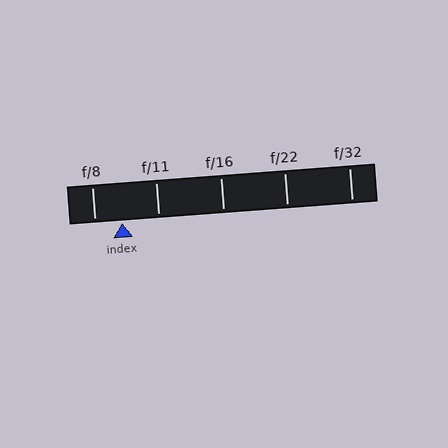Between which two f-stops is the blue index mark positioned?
The index mark is between f/8 and f/11.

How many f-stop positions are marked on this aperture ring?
There are 5 f-stop positions marked.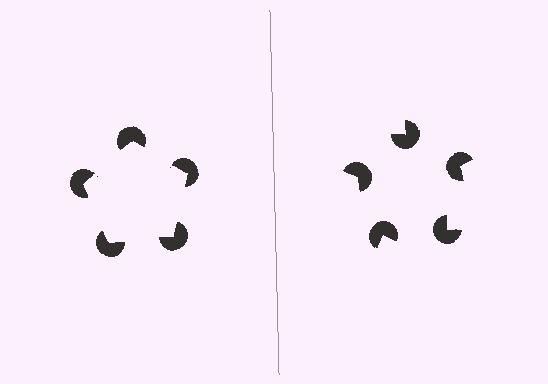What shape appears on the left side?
An illusory pentagon.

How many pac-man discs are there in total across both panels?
10 — 5 on each side.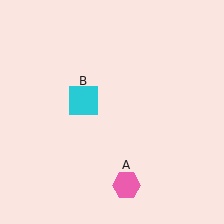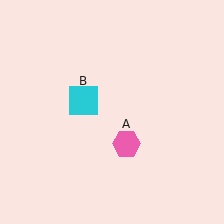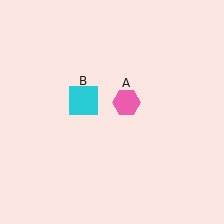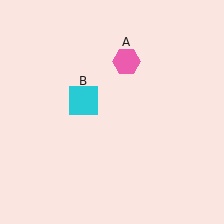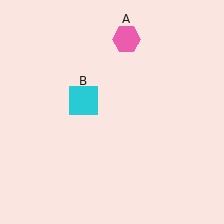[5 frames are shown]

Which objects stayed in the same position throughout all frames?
Cyan square (object B) remained stationary.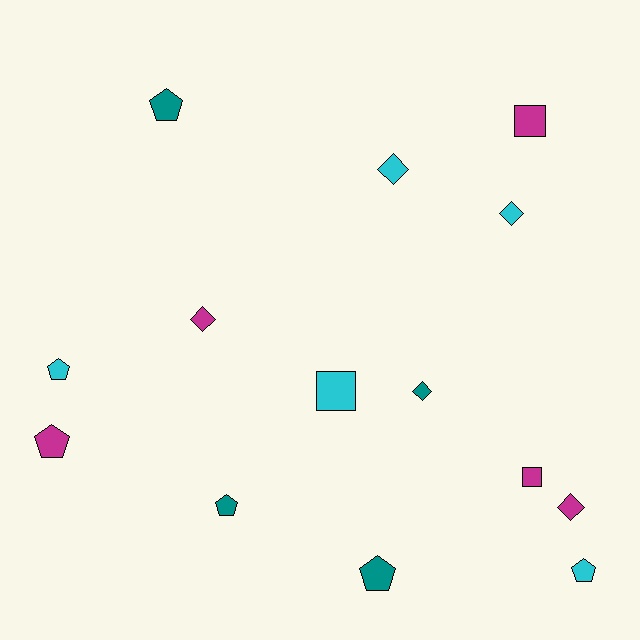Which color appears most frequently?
Magenta, with 5 objects.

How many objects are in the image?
There are 14 objects.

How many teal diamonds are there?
There is 1 teal diamond.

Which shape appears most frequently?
Pentagon, with 6 objects.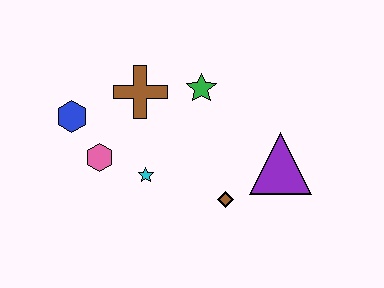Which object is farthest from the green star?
The blue hexagon is farthest from the green star.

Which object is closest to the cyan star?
The pink hexagon is closest to the cyan star.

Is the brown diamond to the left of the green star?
No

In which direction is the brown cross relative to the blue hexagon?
The brown cross is to the right of the blue hexagon.